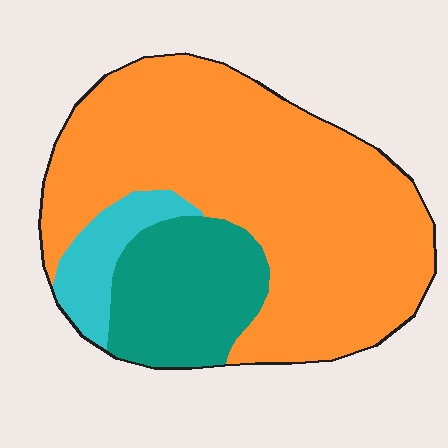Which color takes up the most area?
Orange, at roughly 70%.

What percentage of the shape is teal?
Teal takes up about one fifth (1/5) of the shape.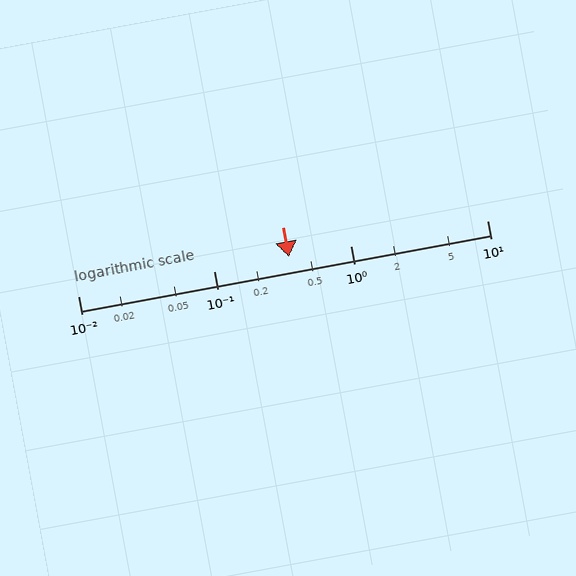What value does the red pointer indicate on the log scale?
The pointer indicates approximately 0.35.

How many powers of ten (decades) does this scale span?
The scale spans 3 decades, from 0.01 to 10.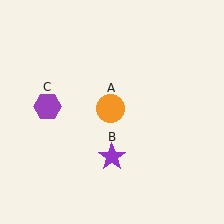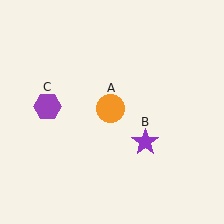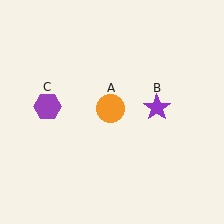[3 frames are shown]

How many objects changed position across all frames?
1 object changed position: purple star (object B).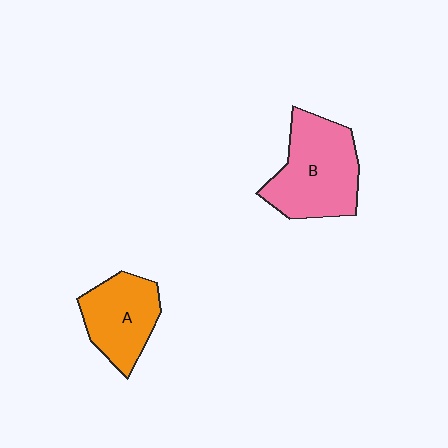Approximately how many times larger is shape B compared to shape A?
Approximately 1.4 times.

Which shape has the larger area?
Shape B (pink).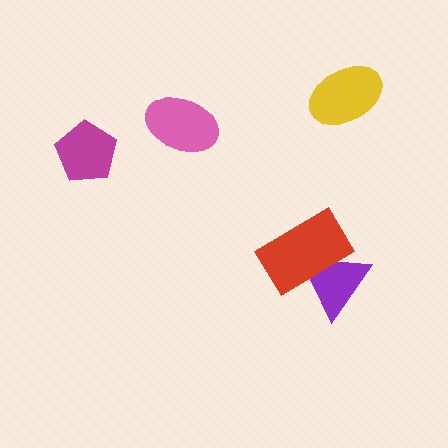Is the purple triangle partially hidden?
Yes, it is partially covered by another shape.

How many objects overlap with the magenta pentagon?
0 objects overlap with the magenta pentagon.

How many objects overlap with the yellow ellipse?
0 objects overlap with the yellow ellipse.